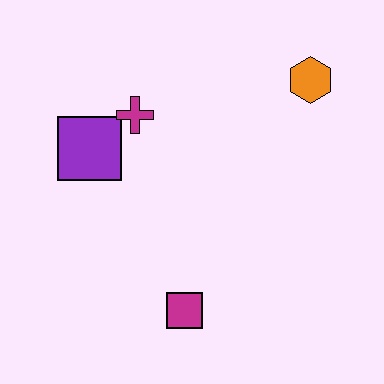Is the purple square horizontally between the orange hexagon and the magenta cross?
No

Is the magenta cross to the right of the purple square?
Yes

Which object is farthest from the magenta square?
The orange hexagon is farthest from the magenta square.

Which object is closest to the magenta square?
The purple square is closest to the magenta square.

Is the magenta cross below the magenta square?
No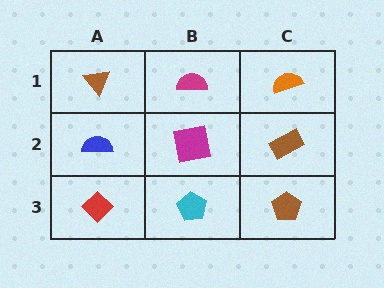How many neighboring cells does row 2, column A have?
3.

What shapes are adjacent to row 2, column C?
An orange semicircle (row 1, column C), a brown pentagon (row 3, column C), a magenta square (row 2, column B).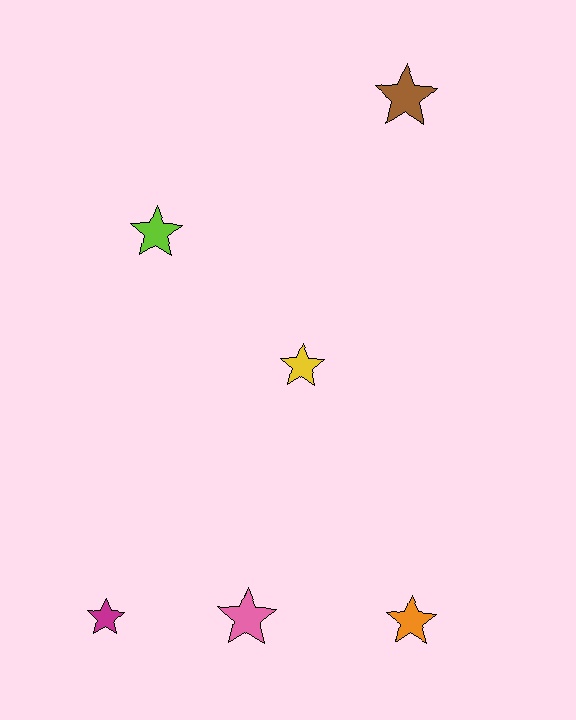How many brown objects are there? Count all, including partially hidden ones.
There is 1 brown object.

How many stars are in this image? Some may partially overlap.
There are 6 stars.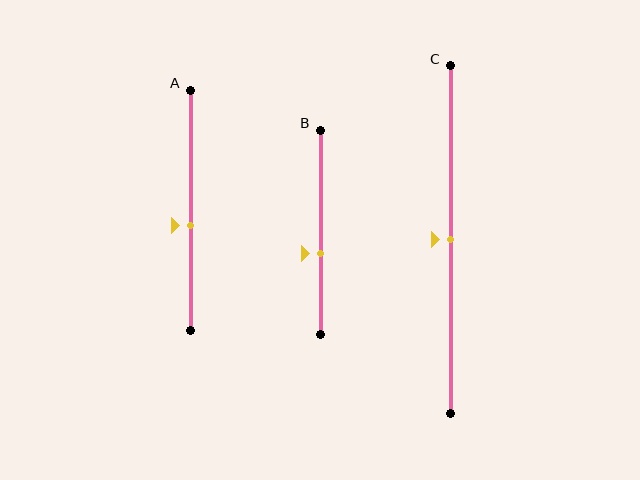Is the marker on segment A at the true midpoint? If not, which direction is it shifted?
No, the marker on segment A is shifted downward by about 6% of the segment length.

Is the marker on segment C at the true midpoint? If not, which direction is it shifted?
Yes, the marker on segment C is at the true midpoint.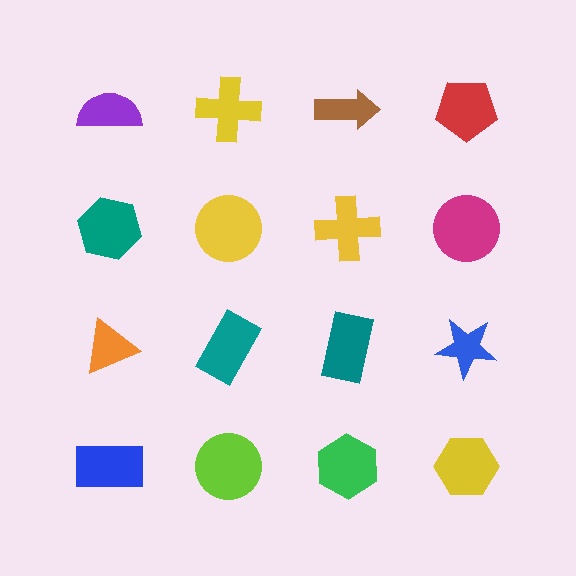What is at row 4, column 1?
A blue rectangle.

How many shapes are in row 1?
4 shapes.